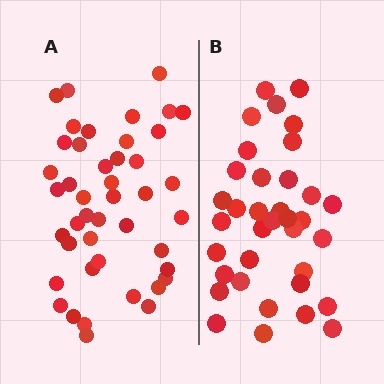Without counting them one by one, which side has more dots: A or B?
Region A (the left region) has more dots.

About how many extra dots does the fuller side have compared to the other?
Region A has roughly 8 or so more dots than region B.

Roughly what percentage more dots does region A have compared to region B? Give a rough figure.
About 20% more.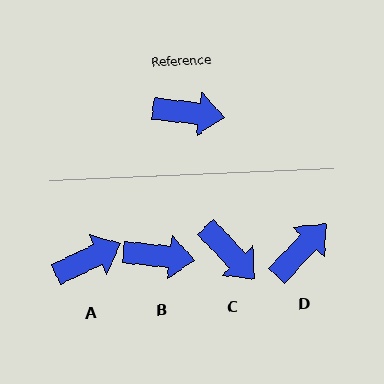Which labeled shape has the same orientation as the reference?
B.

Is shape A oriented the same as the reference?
No, it is off by about 31 degrees.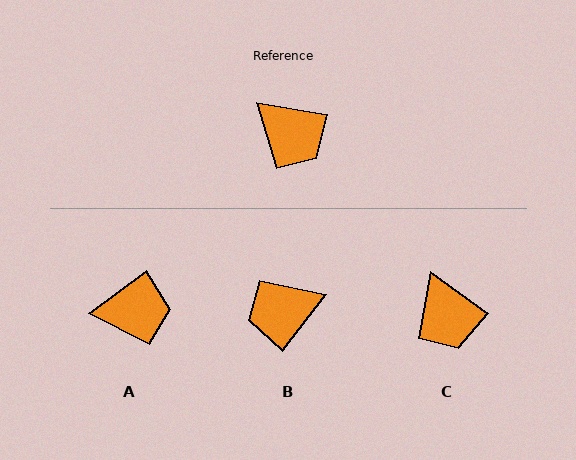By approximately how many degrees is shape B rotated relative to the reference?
Approximately 119 degrees clockwise.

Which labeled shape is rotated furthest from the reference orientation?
B, about 119 degrees away.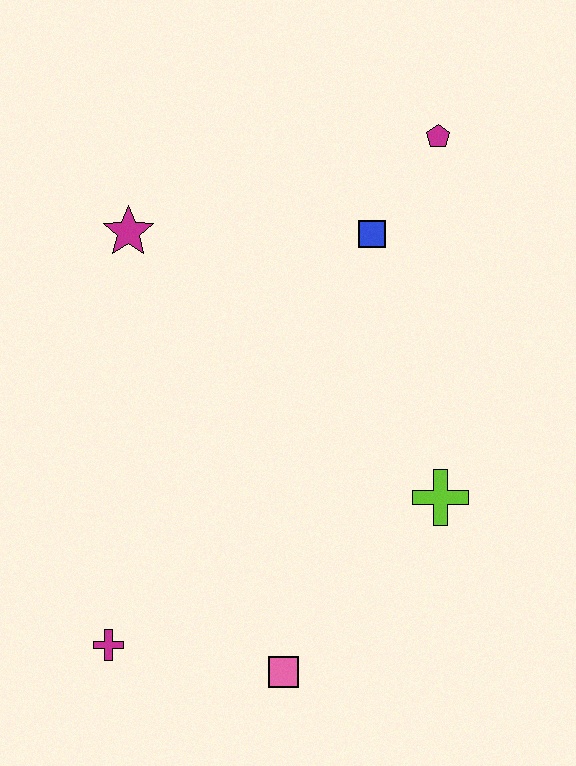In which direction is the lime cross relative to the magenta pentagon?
The lime cross is below the magenta pentagon.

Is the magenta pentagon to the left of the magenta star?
No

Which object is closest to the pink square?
The magenta cross is closest to the pink square.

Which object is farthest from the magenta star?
The pink square is farthest from the magenta star.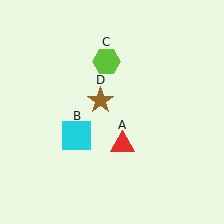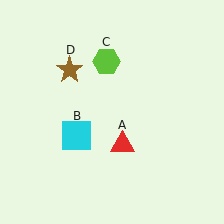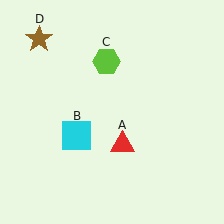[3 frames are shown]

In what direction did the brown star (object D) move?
The brown star (object D) moved up and to the left.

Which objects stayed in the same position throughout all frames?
Red triangle (object A) and cyan square (object B) and lime hexagon (object C) remained stationary.